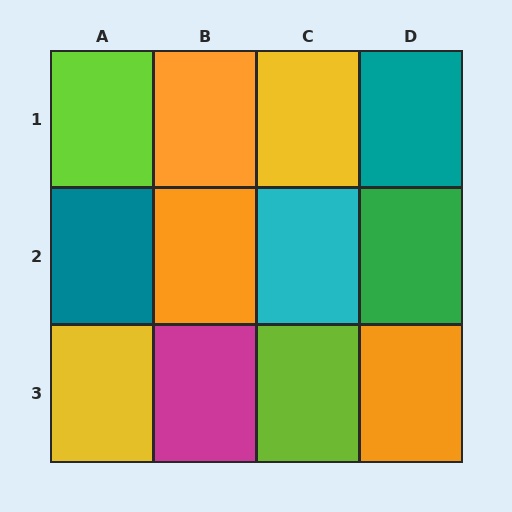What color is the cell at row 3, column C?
Lime.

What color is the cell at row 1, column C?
Yellow.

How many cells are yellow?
2 cells are yellow.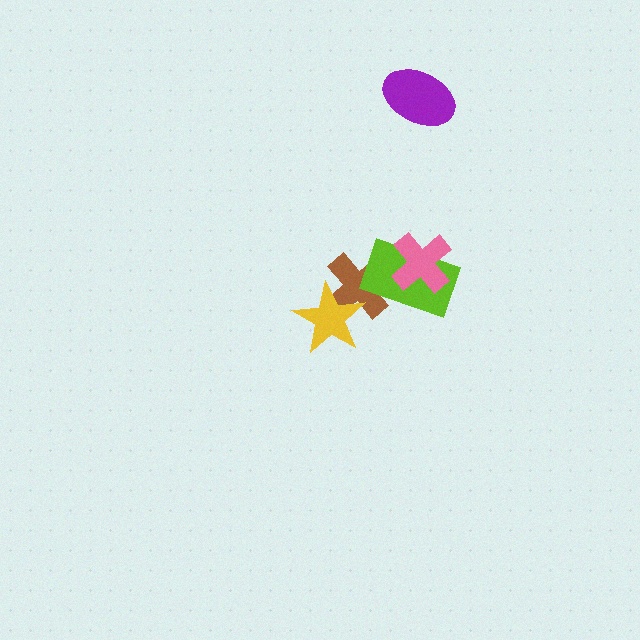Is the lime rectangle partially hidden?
Yes, it is partially covered by another shape.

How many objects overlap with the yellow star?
1 object overlaps with the yellow star.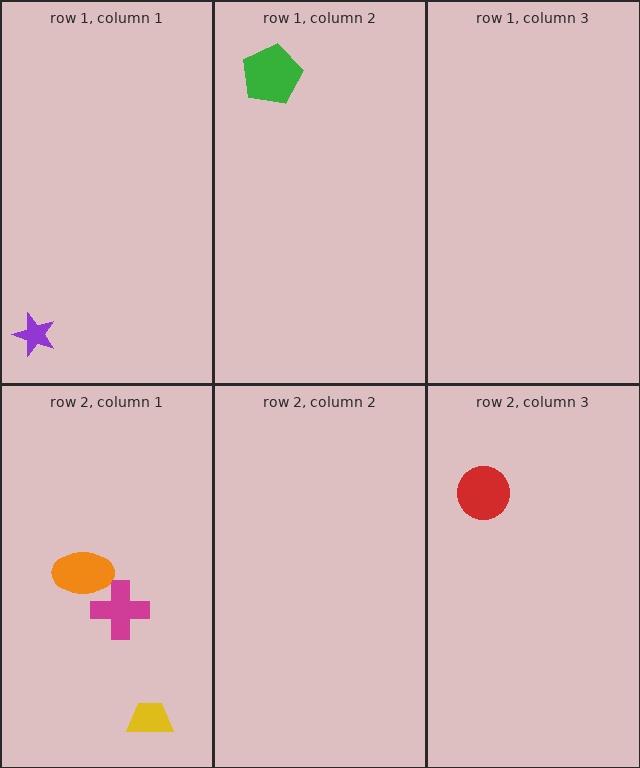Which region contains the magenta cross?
The row 2, column 1 region.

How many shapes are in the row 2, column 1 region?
3.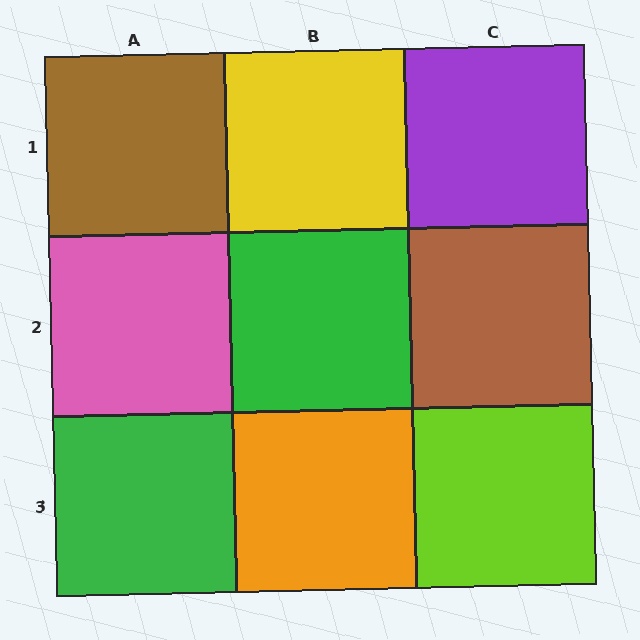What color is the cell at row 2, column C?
Brown.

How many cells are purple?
1 cell is purple.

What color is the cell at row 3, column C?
Lime.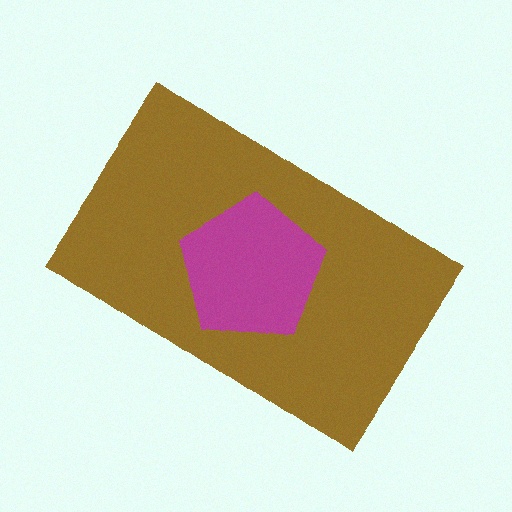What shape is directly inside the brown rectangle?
The magenta pentagon.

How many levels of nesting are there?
2.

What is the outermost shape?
The brown rectangle.